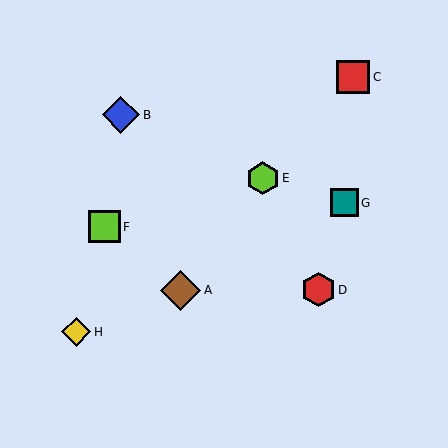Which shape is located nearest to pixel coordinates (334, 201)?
The teal square (labeled G) at (344, 203) is nearest to that location.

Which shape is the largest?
The brown diamond (labeled A) is the largest.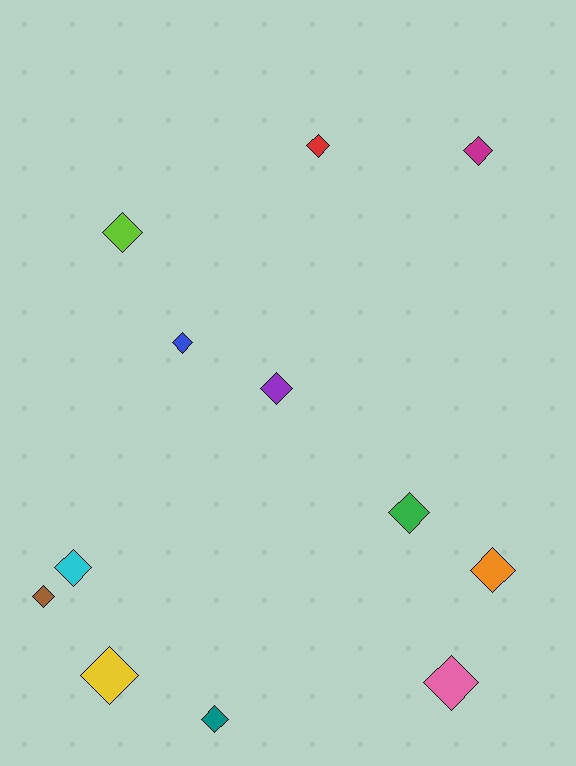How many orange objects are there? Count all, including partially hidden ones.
There is 1 orange object.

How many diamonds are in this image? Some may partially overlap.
There are 12 diamonds.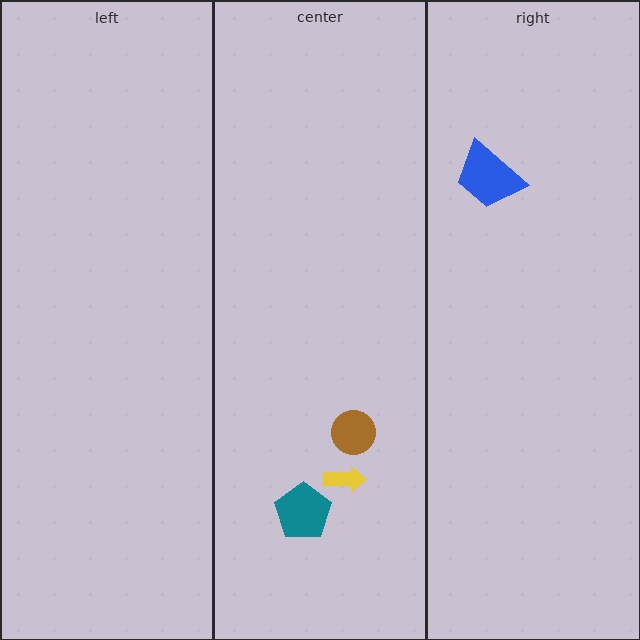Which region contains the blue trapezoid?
The right region.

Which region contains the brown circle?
The center region.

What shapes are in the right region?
The blue trapezoid.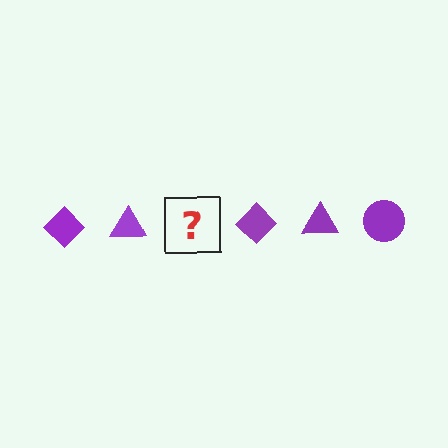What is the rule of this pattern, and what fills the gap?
The rule is that the pattern cycles through diamond, triangle, circle shapes in purple. The gap should be filled with a purple circle.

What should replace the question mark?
The question mark should be replaced with a purple circle.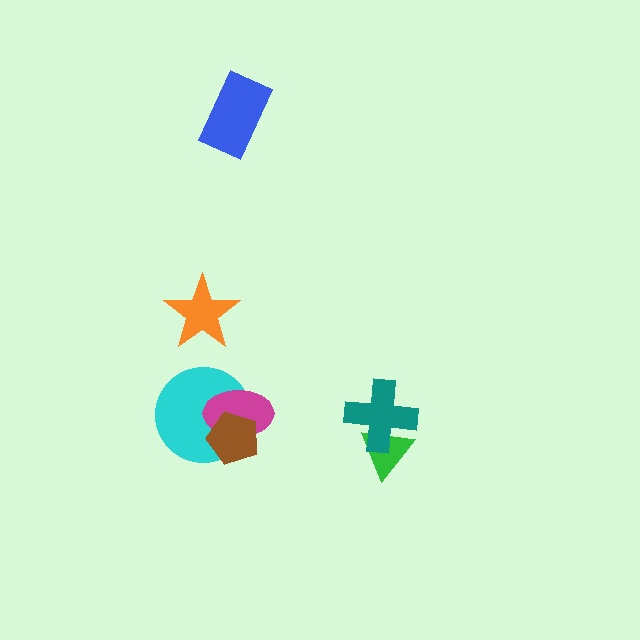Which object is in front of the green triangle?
The teal cross is in front of the green triangle.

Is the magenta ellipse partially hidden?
Yes, it is partially covered by another shape.